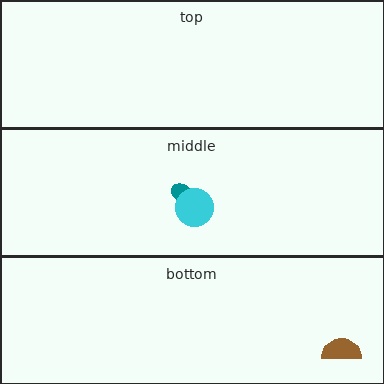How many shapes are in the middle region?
2.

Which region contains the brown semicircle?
The bottom region.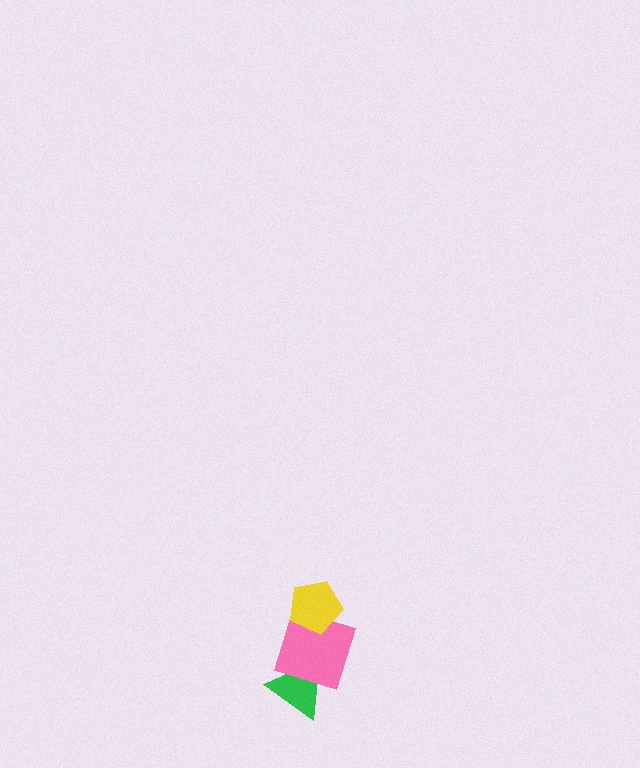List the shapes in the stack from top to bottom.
From top to bottom: the yellow pentagon, the pink square, the green triangle.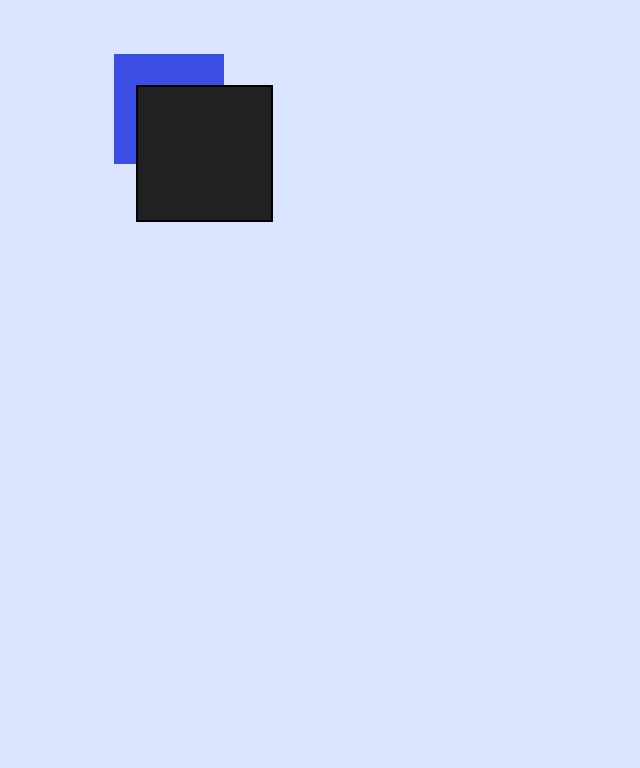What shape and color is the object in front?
The object in front is a black square.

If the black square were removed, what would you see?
You would see the complete blue square.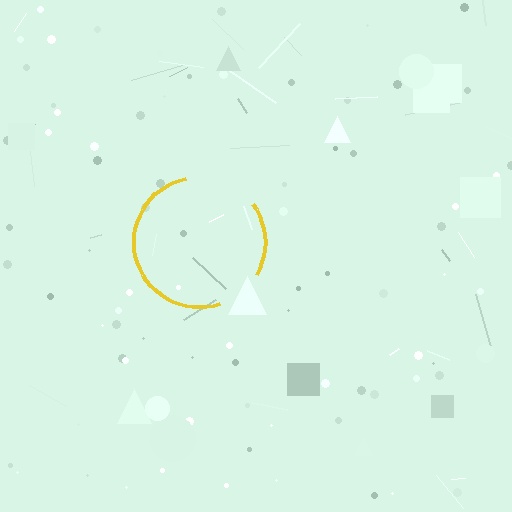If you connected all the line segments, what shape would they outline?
They would outline a circle.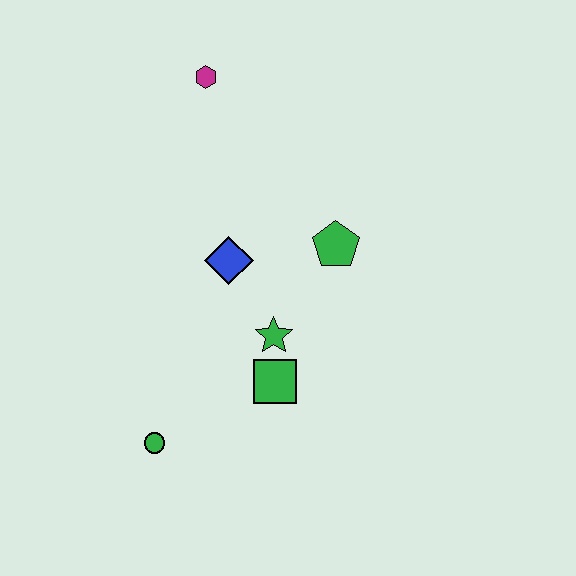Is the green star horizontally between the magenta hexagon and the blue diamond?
No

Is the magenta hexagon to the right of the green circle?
Yes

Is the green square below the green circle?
No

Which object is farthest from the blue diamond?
The green circle is farthest from the blue diamond.